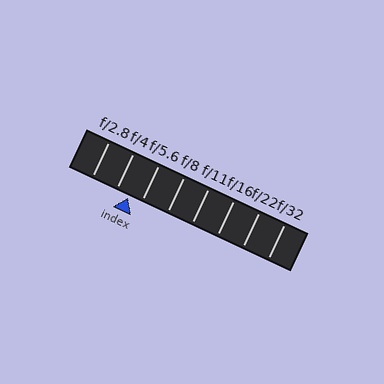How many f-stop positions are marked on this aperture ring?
There are 8 f-stop positions marked.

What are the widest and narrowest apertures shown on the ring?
The widest aperture shown is f/2.8 and the narrowest is f/32.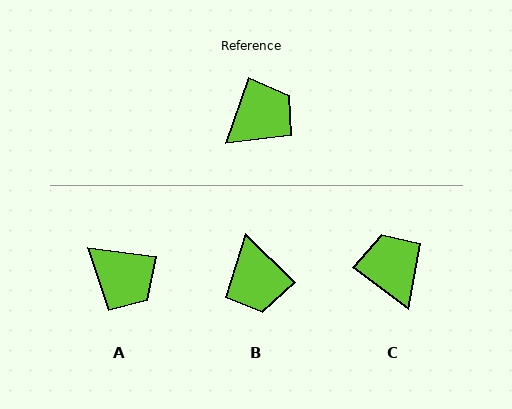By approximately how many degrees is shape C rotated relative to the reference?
Approximately 72 degrees counter-clockwise.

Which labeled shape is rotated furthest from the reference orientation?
B, about 116 degrees away.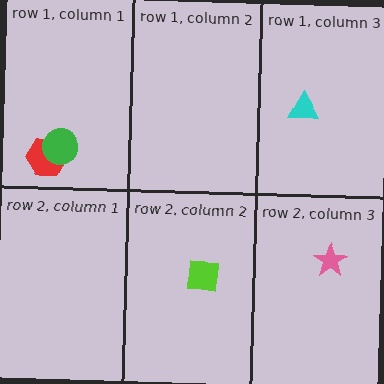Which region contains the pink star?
The row 2, column 3 region.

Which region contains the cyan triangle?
The row 1, column 3 region.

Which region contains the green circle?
The row 1, column 1 region.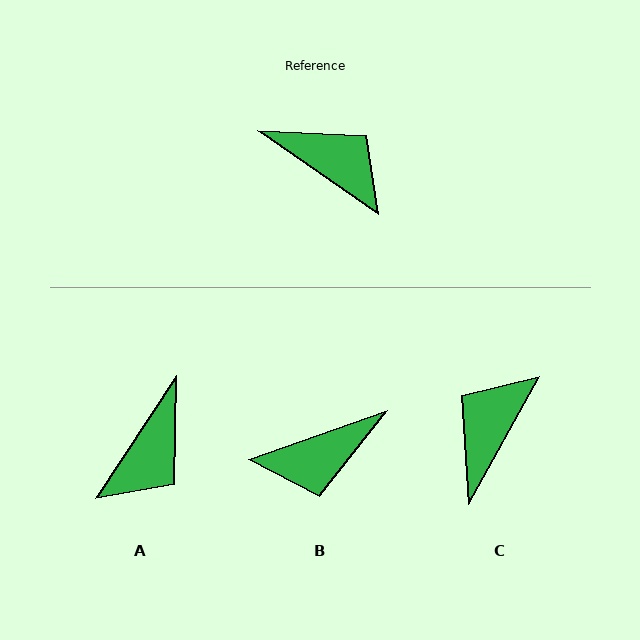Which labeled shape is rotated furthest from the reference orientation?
B, about 126 degrees away.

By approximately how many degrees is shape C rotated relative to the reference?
Approximately 96 degrees counter-clockwise.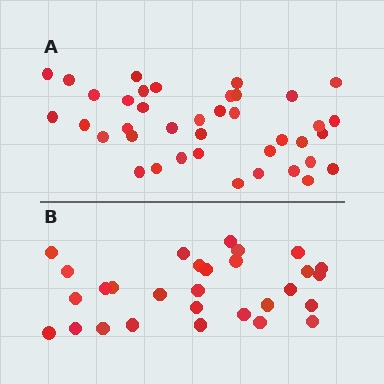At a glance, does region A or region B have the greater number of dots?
Region A (the top region) has more dots.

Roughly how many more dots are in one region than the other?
Region A has roughly 10 or so more dots than region B.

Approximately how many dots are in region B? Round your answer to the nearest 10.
About 30 dots. (The exact count is 29, which rounds to 30.)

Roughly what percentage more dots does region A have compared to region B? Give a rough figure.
About 35% more.